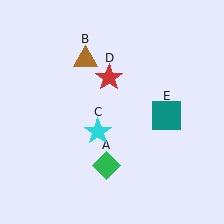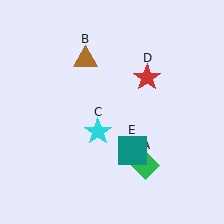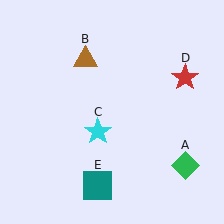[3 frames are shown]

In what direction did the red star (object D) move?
The red star (object D) moved right.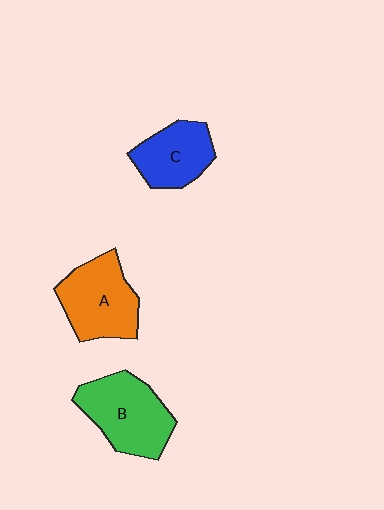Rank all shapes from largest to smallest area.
From largest to smallest: B (green), A (orange), C (blue).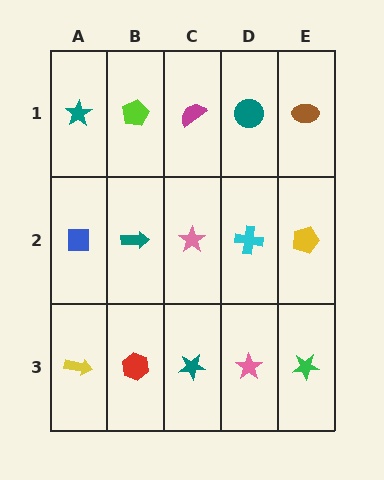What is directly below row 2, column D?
A pink star.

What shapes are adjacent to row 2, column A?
A teal star (row 1, column A), a yellow arrow (row 3, column A), a teal arrow (row 2, column B).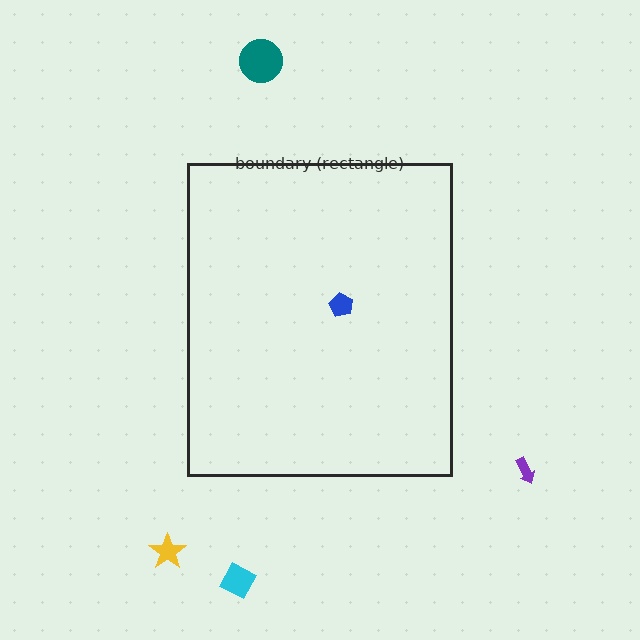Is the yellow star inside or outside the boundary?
Outside.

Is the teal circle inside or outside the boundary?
Outside.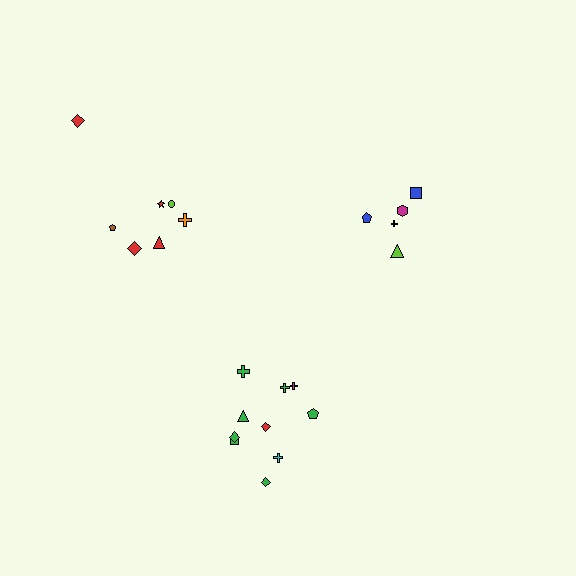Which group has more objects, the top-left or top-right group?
The top-left group.